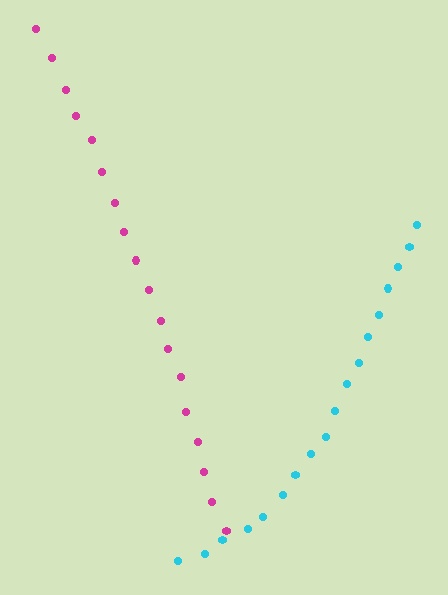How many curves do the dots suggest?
There are 2 distinct paths.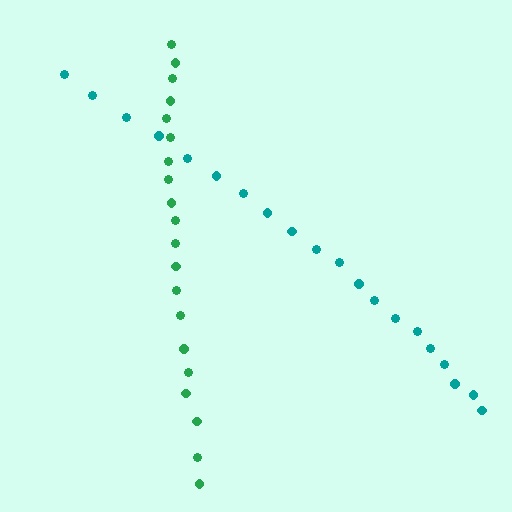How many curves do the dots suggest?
There are 2 distinct paths.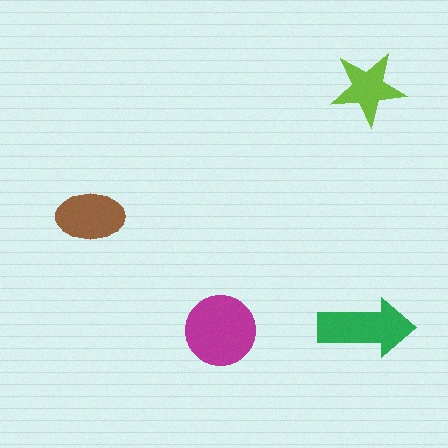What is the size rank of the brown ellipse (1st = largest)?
3rd.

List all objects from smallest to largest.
The lime star, the brown ellipse, the green arrow, the magenta circle.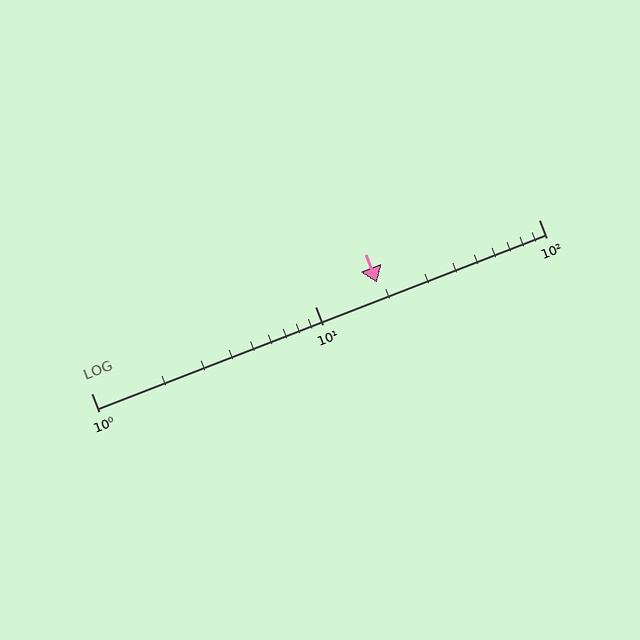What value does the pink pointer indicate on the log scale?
The pointer indicates approximately 19.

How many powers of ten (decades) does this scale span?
The scale spans 2 decades, from 1 to 100.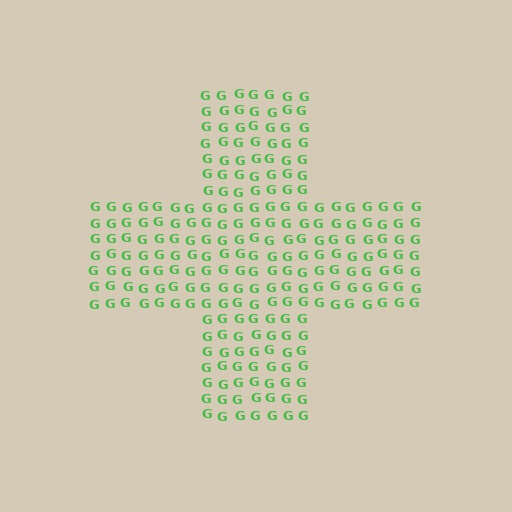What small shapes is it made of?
It is made of small letter G's.